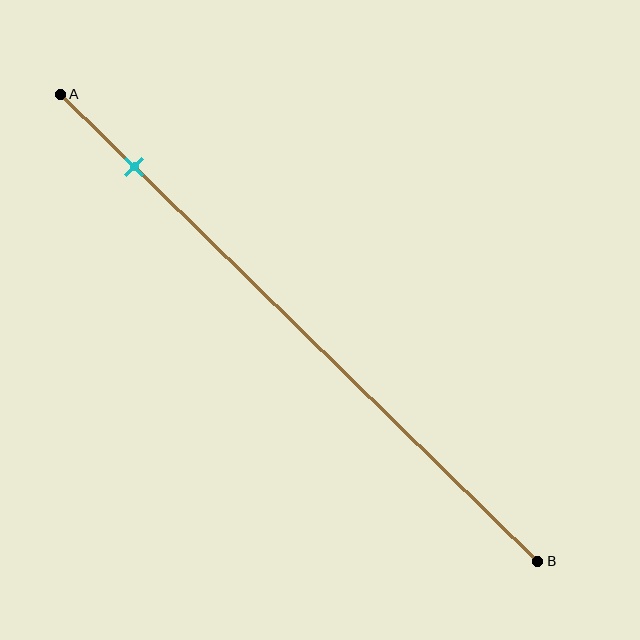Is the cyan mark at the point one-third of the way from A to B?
No, the mark is at about 15% from A, not at the 33% one-third point.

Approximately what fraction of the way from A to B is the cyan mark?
The cyan mark is approximately 15% of the way from A to B.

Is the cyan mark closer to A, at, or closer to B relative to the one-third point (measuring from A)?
The cyan mark is closer to point A than the one-third point of segment AB.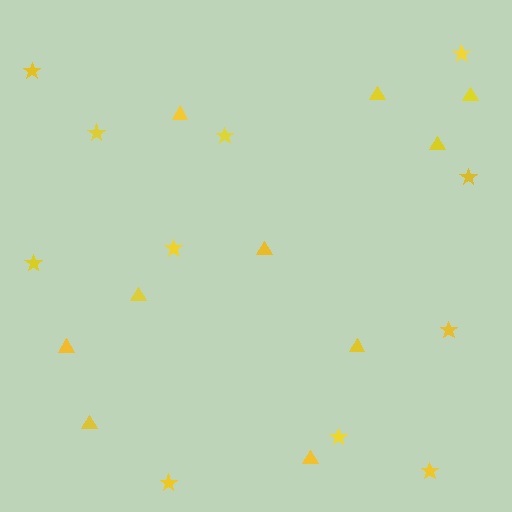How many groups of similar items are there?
There are 2 groups: one group of triangles (10) and one group of stars (11).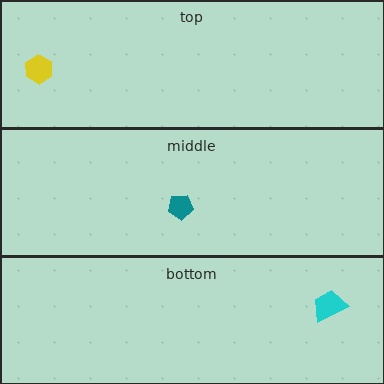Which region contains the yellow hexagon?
The top region.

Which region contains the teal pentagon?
The middle region.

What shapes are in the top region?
The yellow hexagon.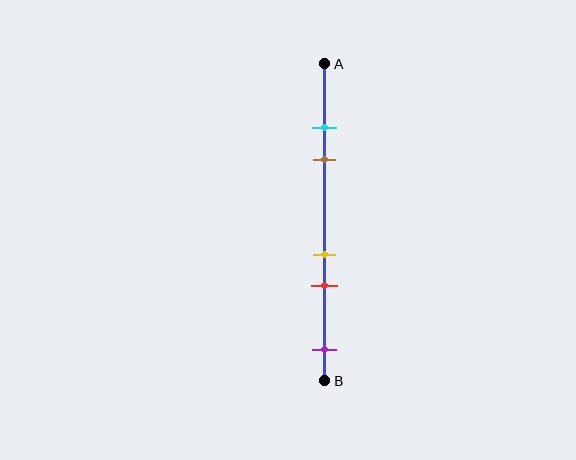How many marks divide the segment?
There are 5 marks dividing the segment.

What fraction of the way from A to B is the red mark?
The red mark is approximately 70% (0.7) of the way from A to B.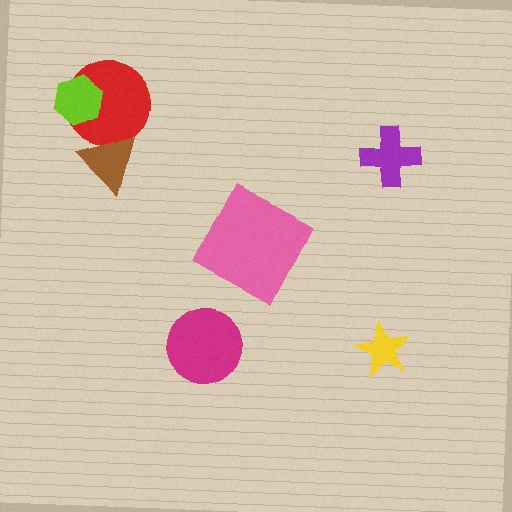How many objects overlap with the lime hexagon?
1 object overlaps with the lime hexagon.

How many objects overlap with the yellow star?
0 objects overlap with the yellow star.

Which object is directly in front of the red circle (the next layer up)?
The lime hexagon is directly in front of the red circle.